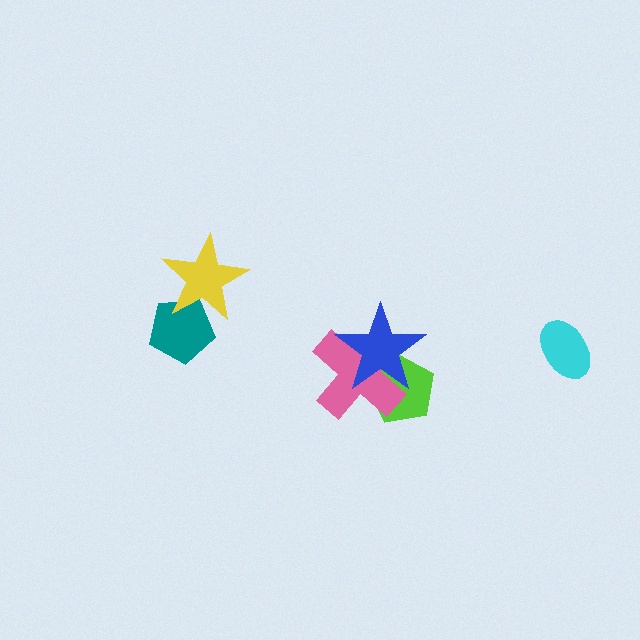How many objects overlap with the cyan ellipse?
0 objects overlap with the cyan ellipse.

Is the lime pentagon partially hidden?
Yes, it is partially covered by another shape.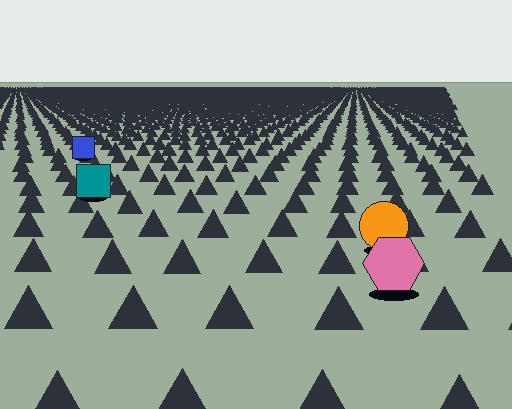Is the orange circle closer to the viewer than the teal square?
Yes. The orange circle is closer — you can tell from the texture gradient: the ground texture is coarser near it.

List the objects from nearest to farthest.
From nearest to farthest: the pink hexagon, the orange circle, the teal square, the blue square.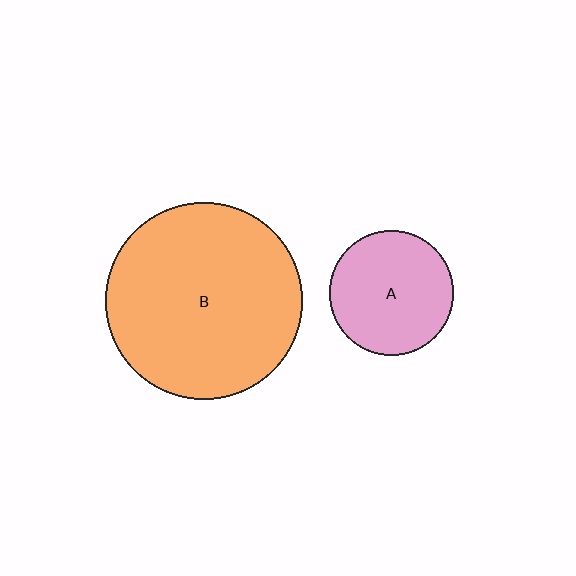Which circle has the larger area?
Circle B (orange).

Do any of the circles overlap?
No, none of the circles overlap.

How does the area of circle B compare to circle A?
Approximately 2.5 times.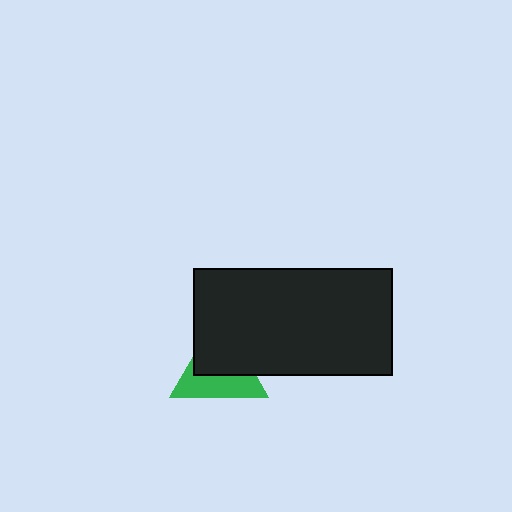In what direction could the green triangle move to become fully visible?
The green triangle could move toward the lower-left. That would shift it out from behind the black rectangle entirely.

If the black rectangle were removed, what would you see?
You would see the complete green triangle.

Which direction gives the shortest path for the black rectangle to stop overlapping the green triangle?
Moving toward the upper-right gives the shortest separation.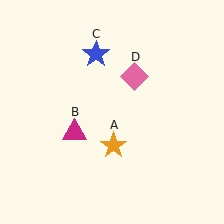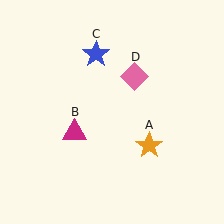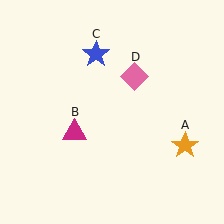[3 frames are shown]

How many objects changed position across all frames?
1 object changed position: orange star (object A).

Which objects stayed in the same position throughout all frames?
Magenta triangle (object B) and blue star (object C) and pink diamond (object D) remained stationary.